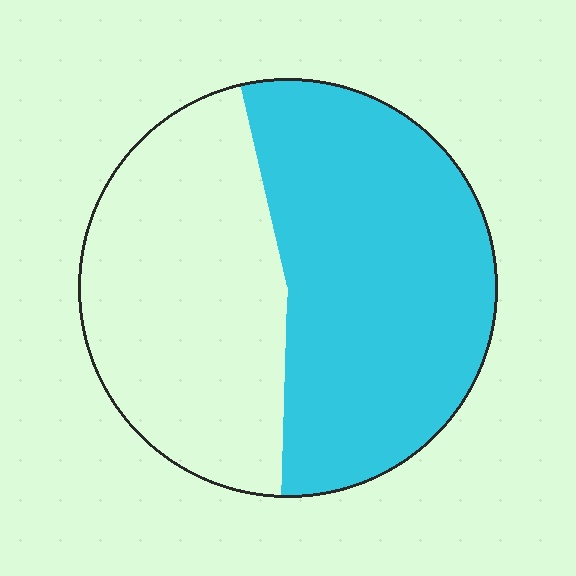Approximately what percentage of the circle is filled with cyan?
Approximately 55%.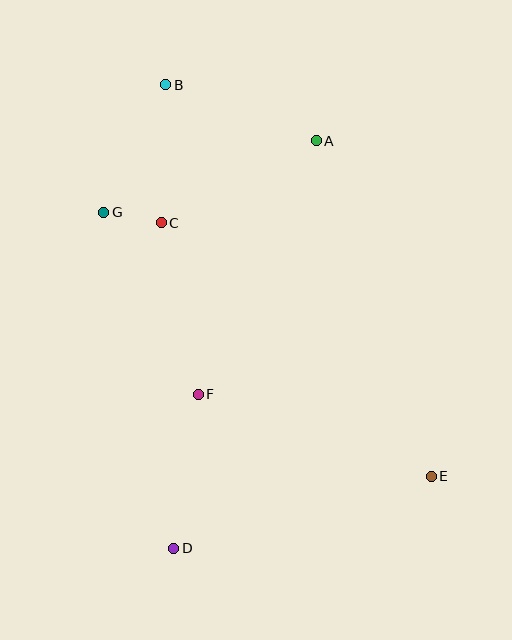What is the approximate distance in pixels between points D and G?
The distance between D and G is approximately 344 pixels.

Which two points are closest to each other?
Points C and G are closest to each other.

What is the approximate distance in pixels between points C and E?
The distance between C and E is approximately 370 pixels.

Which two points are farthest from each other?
Points B and E are farthest from each other.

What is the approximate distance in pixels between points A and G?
The distance between A and G is approximately 224 pixels.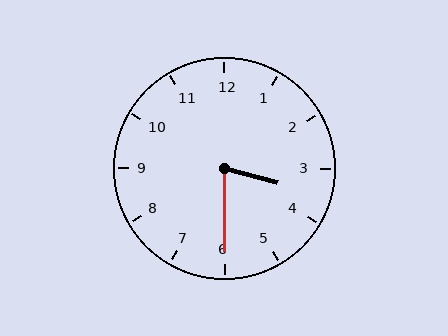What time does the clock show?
3:30.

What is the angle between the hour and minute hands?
Approximately 75 degrees.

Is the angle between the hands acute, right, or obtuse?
It is acute.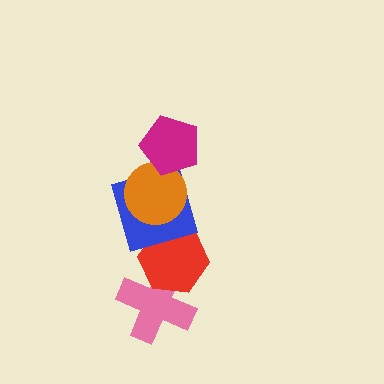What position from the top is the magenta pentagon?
The magenta pentagon is 1st from the top.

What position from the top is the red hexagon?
The red hexagon is 4th from the top.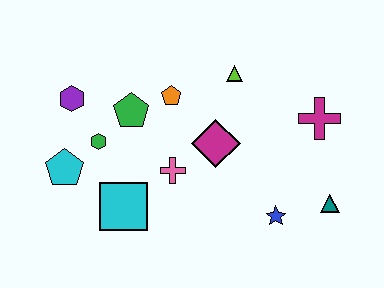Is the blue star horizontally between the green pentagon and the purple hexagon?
No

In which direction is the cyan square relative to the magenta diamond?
The cyan square is to the left of the magenta diamond.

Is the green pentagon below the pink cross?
No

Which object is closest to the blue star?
The teal triangle is closest to the blue star.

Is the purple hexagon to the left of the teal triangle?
Yes